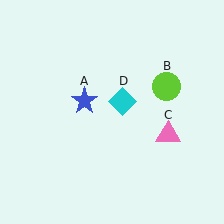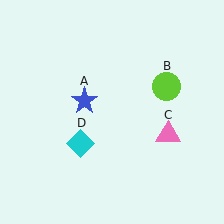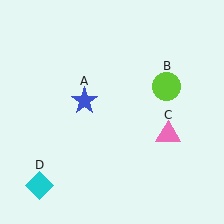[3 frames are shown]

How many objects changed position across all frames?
1 object changed position: cyan diamond (object D).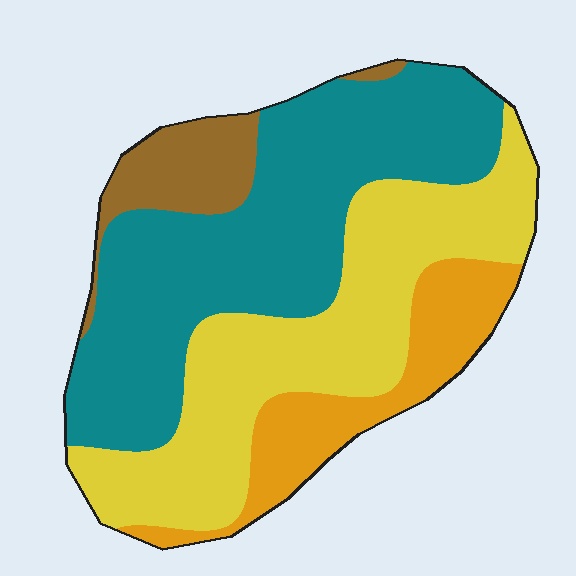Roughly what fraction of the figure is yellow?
Yellow covers 35% of the figure.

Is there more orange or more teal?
Teal.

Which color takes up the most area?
Teal, at roughly 40%.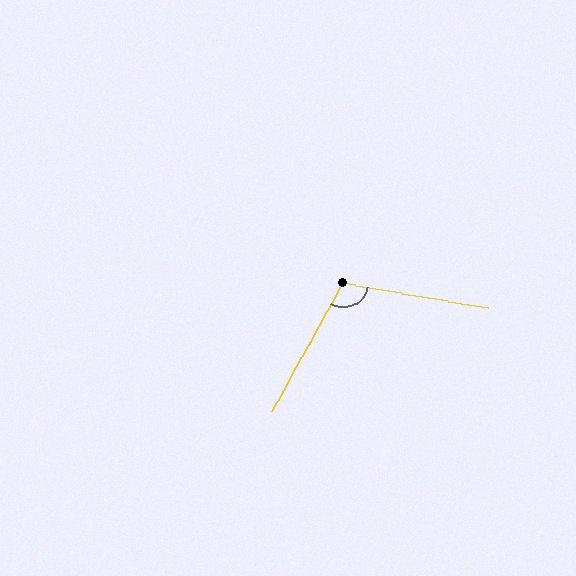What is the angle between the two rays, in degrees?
Approximately 109 degrees.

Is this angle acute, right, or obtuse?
It is obtuse.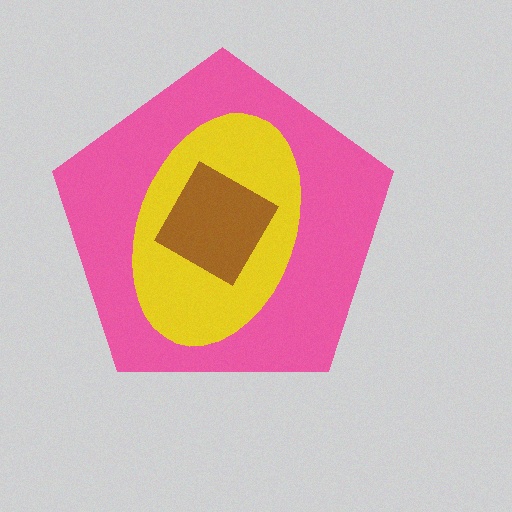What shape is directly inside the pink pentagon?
The yellow ellipse.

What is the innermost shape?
The brown diamond.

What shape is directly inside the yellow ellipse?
The brown diamond.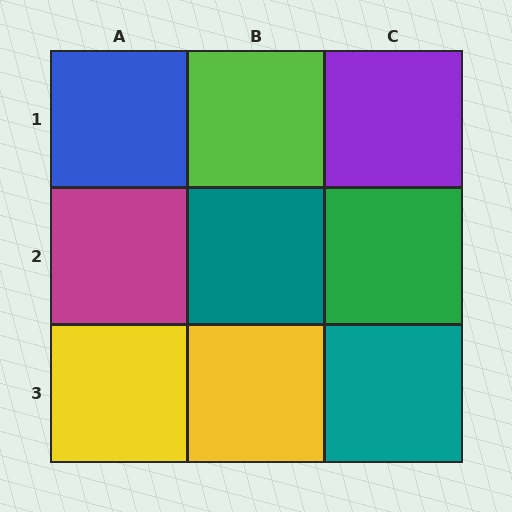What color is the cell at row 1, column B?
Lime.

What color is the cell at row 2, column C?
Green.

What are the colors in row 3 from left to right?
Yellow, yellow, teal.